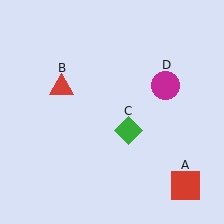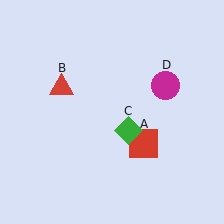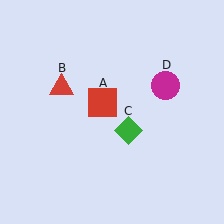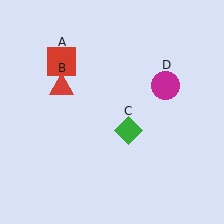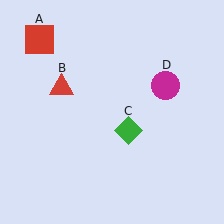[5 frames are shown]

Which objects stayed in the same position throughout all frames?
Red triangle (object B) and green diamond (object C) and magenta circle (object D) remained stationary.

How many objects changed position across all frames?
1 object changed position: red square (object A).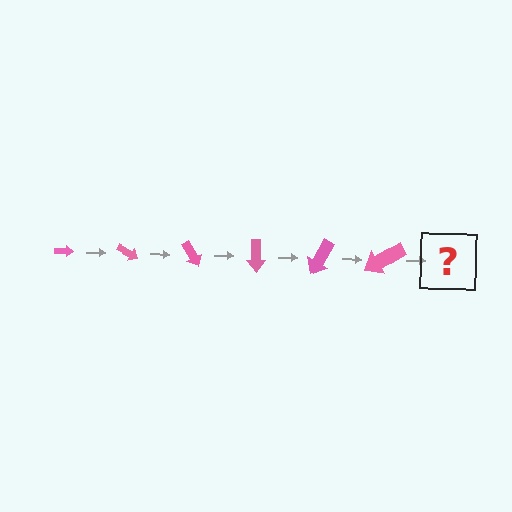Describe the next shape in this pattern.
It should be an arrow, larger than the previous one and rotated 180 degrees from the start.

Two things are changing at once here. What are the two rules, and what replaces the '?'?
The two rules are that the arrow grows larger each step and it rotates 30 degrees each step. The '?' should be an arrow, larger than the previous one and rotated 180 degrees from the start.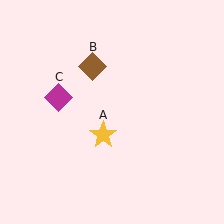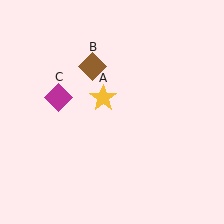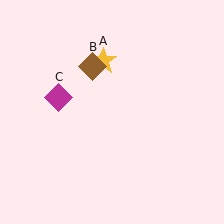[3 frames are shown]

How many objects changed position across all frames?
1 object changed position: yellow star (object A).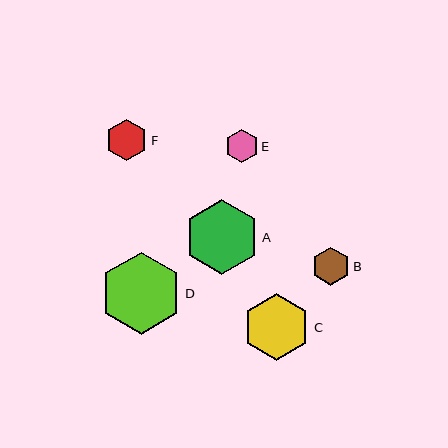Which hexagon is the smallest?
Hexagon E is the smallest with a size of approximately 33 pixels.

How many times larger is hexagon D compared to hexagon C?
Hexagon D is approximately 1.2 times the size of hexagon C.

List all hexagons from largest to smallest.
From largest to smallest: D, A, C, F, B, E.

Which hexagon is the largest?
Hexagon D is the largest with a size of approximately 82 pixels.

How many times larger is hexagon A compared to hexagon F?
Hexagon A is approximately 1.8 times the size of hexagon F.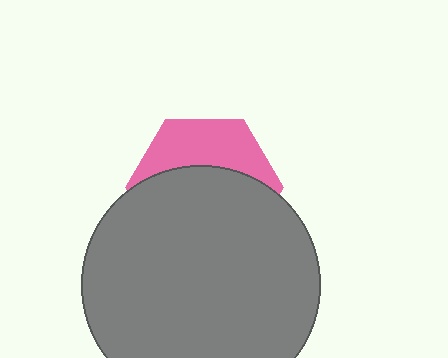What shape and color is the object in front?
The object in front is a gray circle.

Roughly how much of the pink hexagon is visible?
A small part of it is visible (roughly 37%).